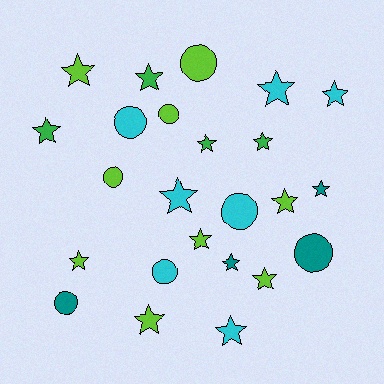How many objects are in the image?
There are 24 objects.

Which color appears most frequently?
Lime, with 9 objects.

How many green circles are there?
There are no green circles.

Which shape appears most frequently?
Star, with 16 objects.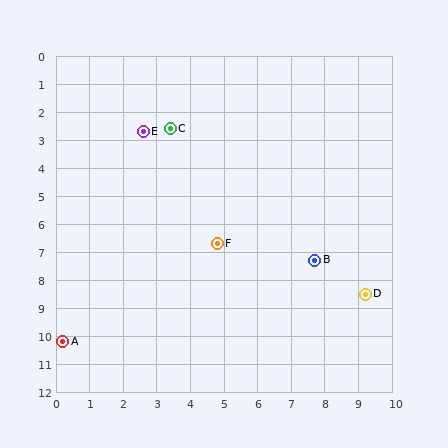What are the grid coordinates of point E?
Point E is at approximately (2.6, 2.7).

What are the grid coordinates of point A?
Point A is at approximately (0.2, 10.2).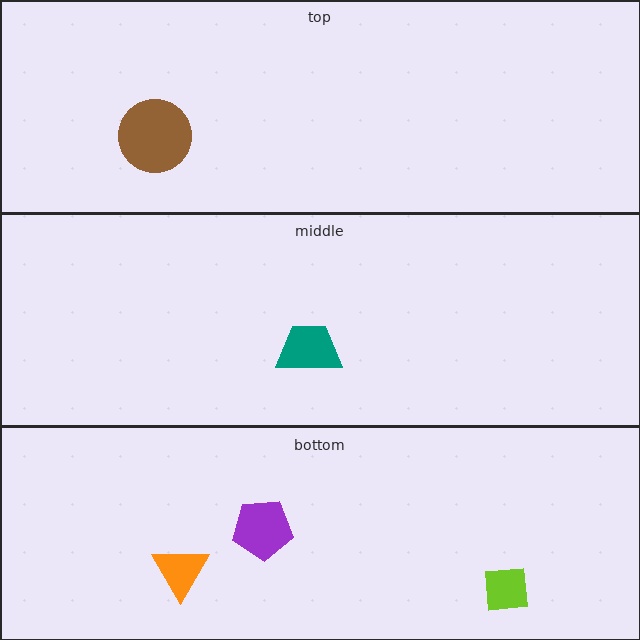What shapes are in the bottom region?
The lime square, the purple pentagon, the orange triangle.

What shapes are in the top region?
The brown circle.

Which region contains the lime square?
The bottom region.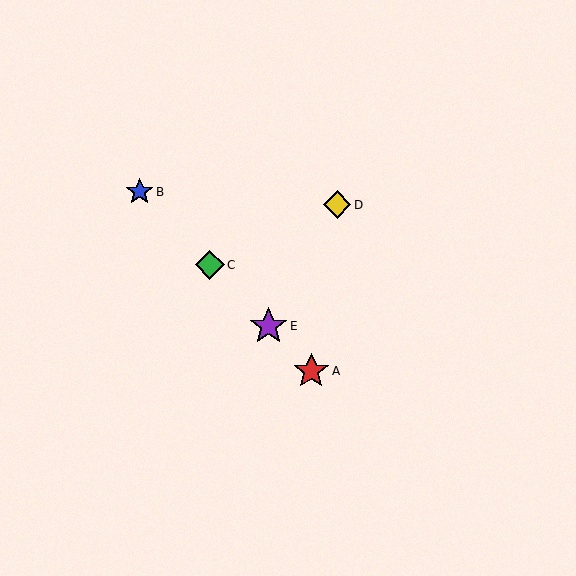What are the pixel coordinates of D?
Object D is at (337, 205).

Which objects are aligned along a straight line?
Objects A, B, C, E are aligned along a straight line.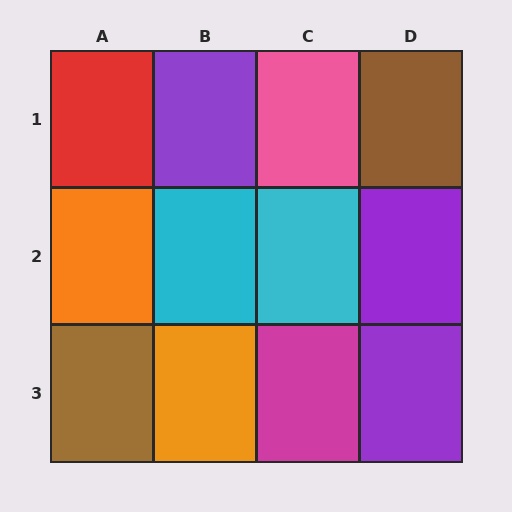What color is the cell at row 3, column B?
Orange.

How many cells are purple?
3 cells are purple.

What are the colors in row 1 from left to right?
Red, purple, pink, brown.